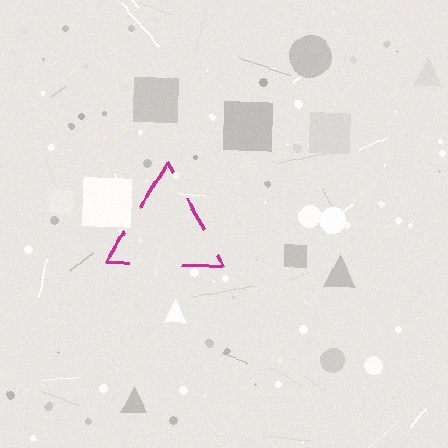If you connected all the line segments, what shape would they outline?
They would outline a triangle.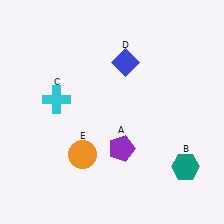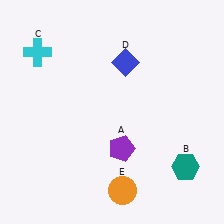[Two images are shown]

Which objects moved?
The objects that moved are: the cyan cross (C), the orange circle (E).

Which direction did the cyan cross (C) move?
The cyan cross (C) moved up.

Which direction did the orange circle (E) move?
The orange circle (E) moved right.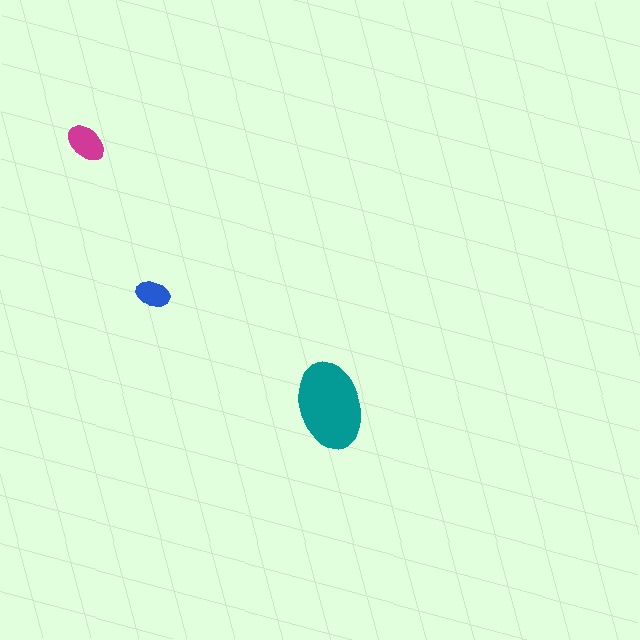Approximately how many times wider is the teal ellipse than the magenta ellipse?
About 2 times wider.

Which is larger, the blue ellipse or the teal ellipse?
The teal one.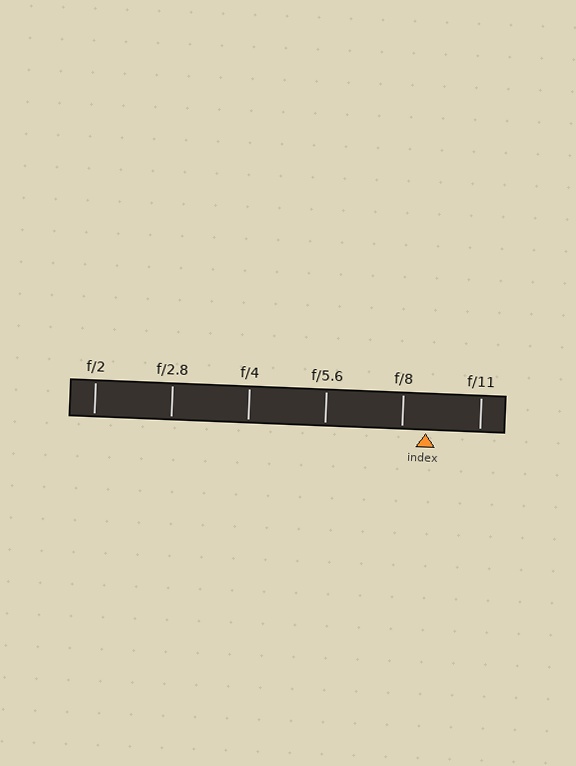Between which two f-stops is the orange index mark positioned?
The index mark is between f/8 and f/11.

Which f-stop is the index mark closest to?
The index mark is closest to f/8.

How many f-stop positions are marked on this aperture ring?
There are 6 f-stop positions marked.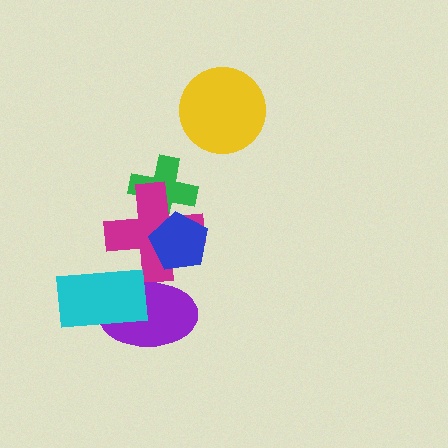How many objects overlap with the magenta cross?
3 objects overlap with the magenta cross.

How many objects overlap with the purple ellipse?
2 objects overlap with the purple ellipse.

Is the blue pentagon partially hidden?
No, no other shape covers it.